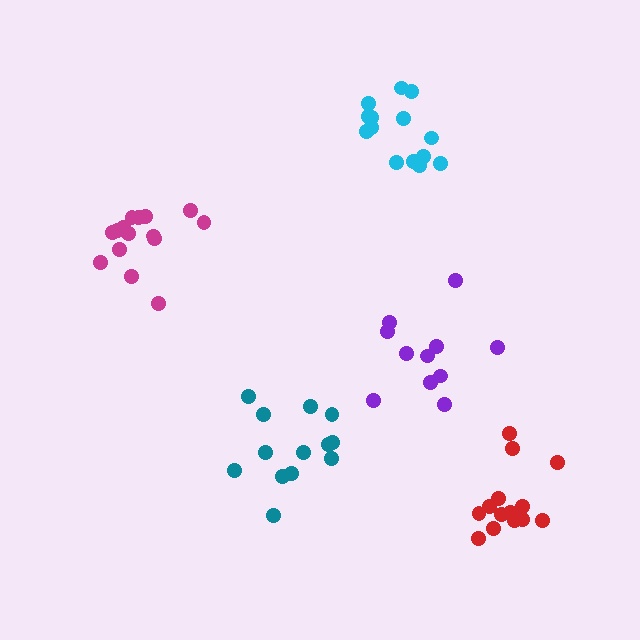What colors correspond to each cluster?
The clusters are colored: red, purple, teal, magenta, cyan.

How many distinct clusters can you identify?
There are 5 distinct clusters.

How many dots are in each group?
Group 1: 14 dots, Group 2: 11 dots, Group 3: 13 dots, Group 4: 15 dots, Group 5: 14 dots (67 total).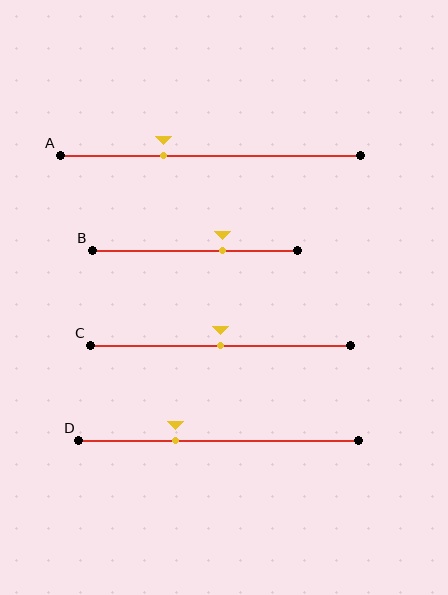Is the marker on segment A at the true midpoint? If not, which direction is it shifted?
No, the marker on segment A is shifted to the left by about 16% of the segment length.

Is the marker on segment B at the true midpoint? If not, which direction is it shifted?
No, the marker on segment B is shifted to the right by about 13% of the segment length.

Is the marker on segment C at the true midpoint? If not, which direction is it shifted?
Yes, the marker on segment C is at the true midpoint.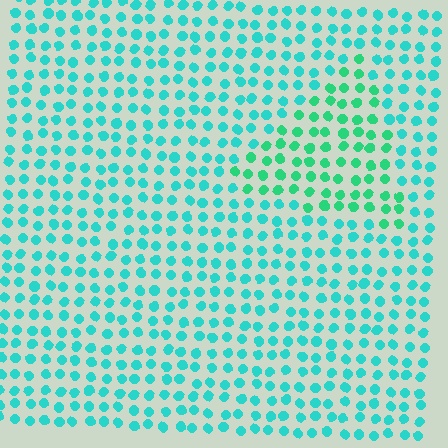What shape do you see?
I see a triangle.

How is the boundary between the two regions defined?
The boundary is defined purely by a slight shift in hue (about 27 degrees). Spacing, size, and orientation are identical on both sides.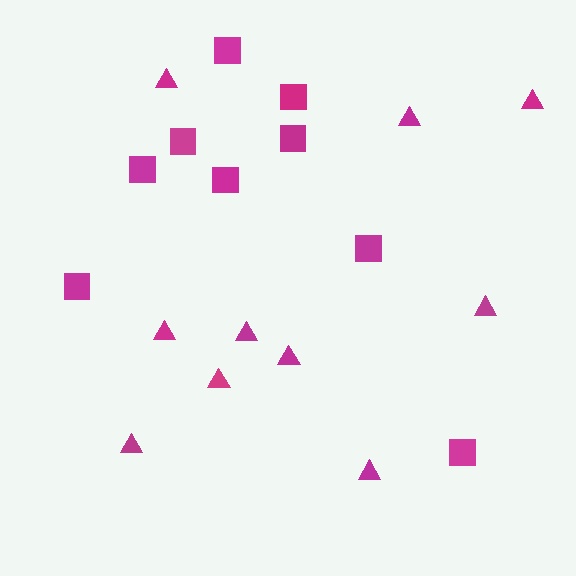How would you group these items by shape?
There are 2 groups: one group of triangles (10) and one group of squares (9).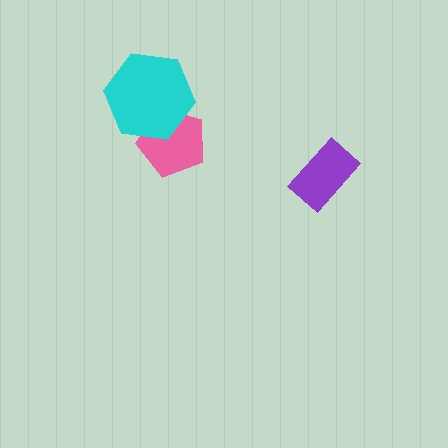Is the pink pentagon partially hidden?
Yes, it is partially covered by another shape.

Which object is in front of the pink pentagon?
The cyan hexagon is in front of the pink pentagon.